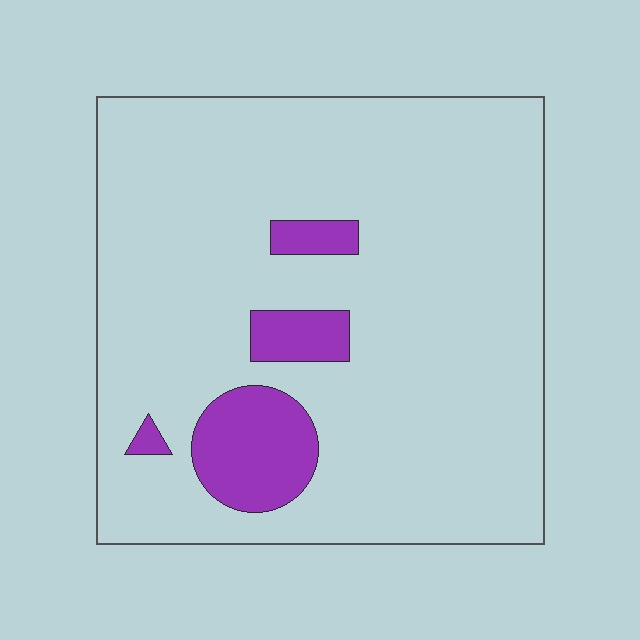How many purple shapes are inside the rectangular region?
4.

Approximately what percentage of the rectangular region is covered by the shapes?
Approximately 10%.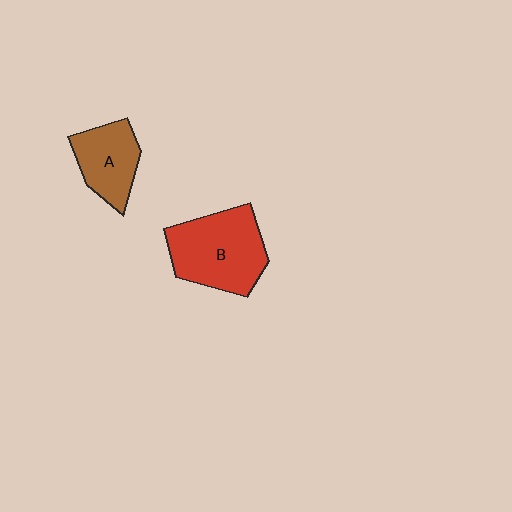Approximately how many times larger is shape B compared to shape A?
Approximately 1.5 times.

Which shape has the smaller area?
Shape A (brown).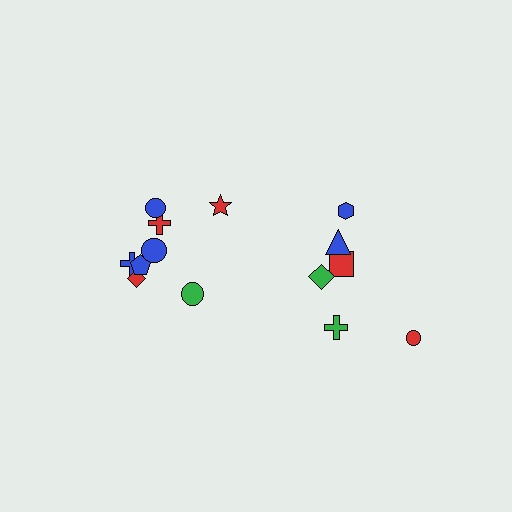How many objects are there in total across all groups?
There are 14 objects.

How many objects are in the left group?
There are 8 objects.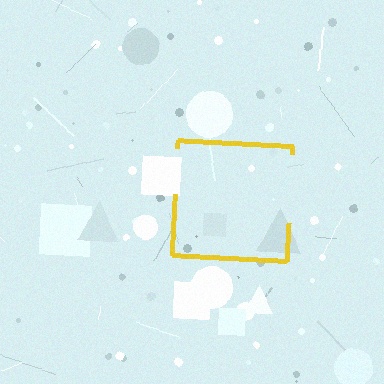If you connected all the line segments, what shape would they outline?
They would outline a square.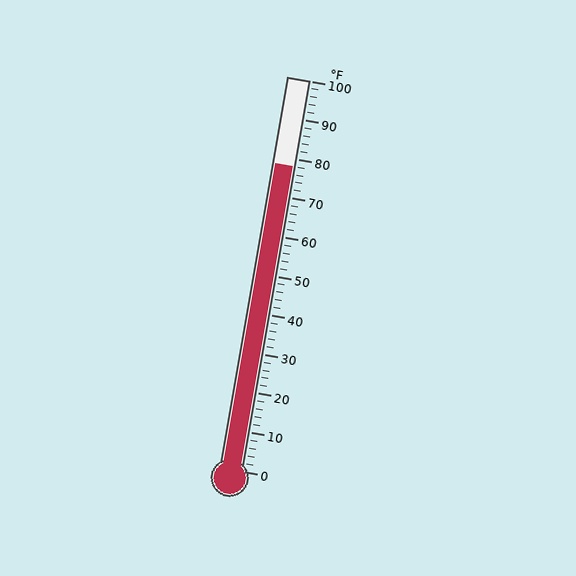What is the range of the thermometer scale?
The thermometer scale ranges from 0°F to 100°F.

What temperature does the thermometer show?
The thermometer shows approximately 78°F.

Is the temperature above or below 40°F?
The temperature is above 40°F.